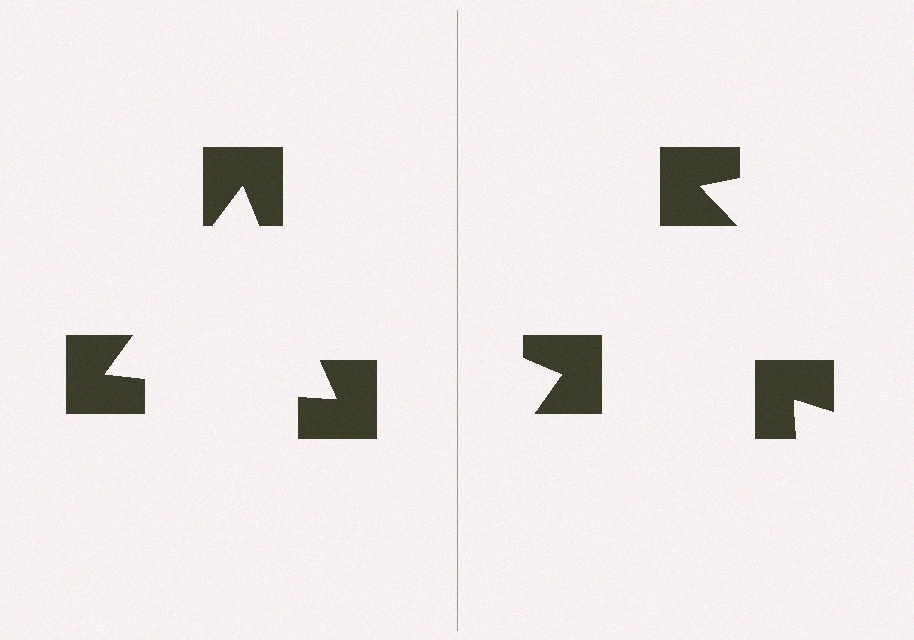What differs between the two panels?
The notched squares are positioned identically on both sides; only the wedge orientations differ. On the left they align to a triangle; on the right they are misaligned.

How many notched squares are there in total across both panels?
6 — 3 on each side.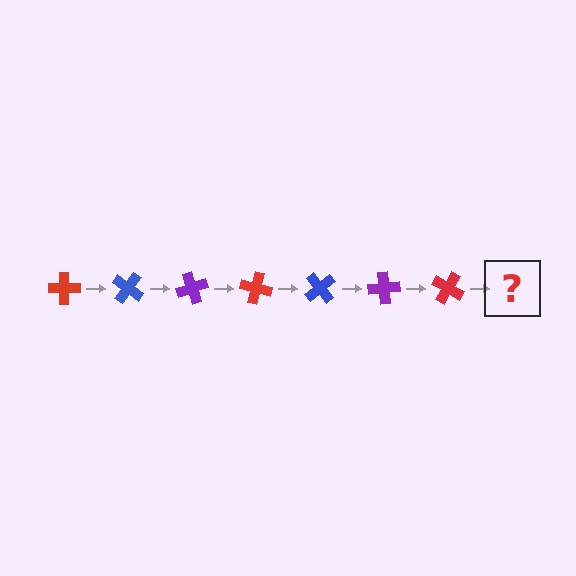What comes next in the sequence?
The next element should be a blue cross, rotated 245 degrees from the start.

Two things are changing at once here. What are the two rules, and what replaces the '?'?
The two rules are that it rotates 35 degrees each step and the color cycles through red, blue, and purple. The '?' should be a blue cross, rotated 245 degrees from the start.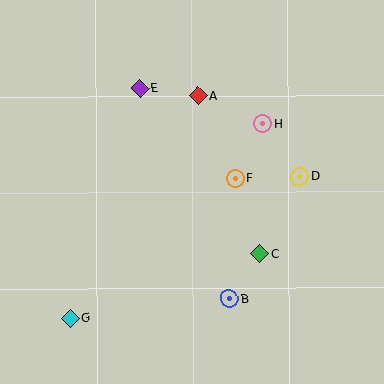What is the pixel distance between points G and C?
The distance between G and C is 201 pixels.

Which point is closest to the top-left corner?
Point E is closest to the top-left corner.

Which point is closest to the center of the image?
Point F at (235, 178) is closest to the center.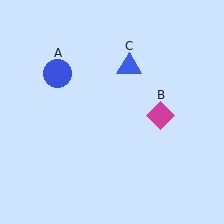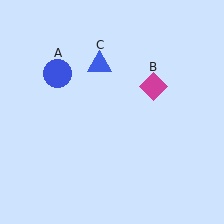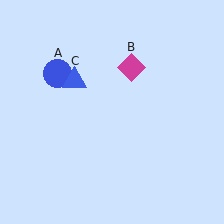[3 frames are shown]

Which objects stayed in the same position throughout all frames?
Blue circle (object A) remained stationary.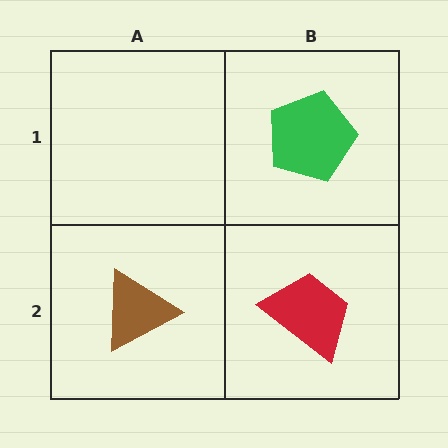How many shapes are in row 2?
2 shapes.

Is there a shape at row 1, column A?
No, that cell is empty.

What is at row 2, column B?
A red trapezoid.